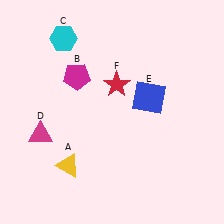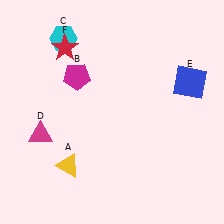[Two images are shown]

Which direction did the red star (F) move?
The red star (F) moved left.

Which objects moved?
The objects that moved are: the blue square (E), the red star (F).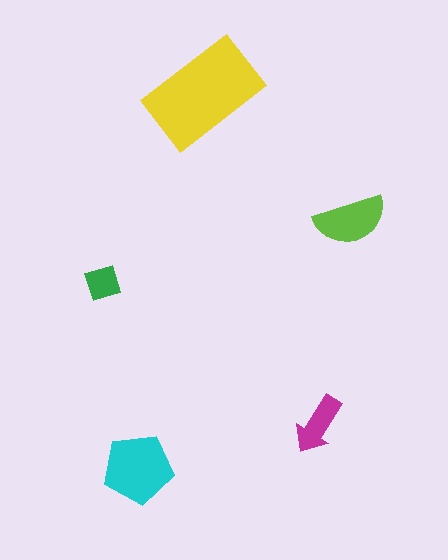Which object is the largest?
The yellow rectangle.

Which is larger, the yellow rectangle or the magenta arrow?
The yellow rectangle.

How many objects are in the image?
There are 5 objects in the image.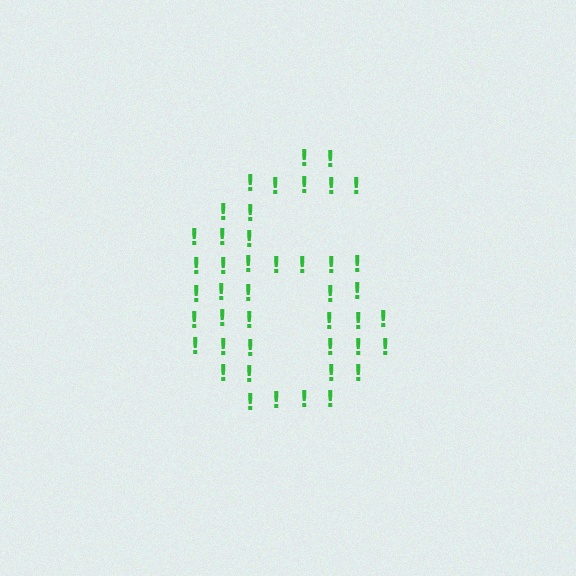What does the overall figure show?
The overall figure shows the digit 6.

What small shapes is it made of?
It is made of small exclamation marks.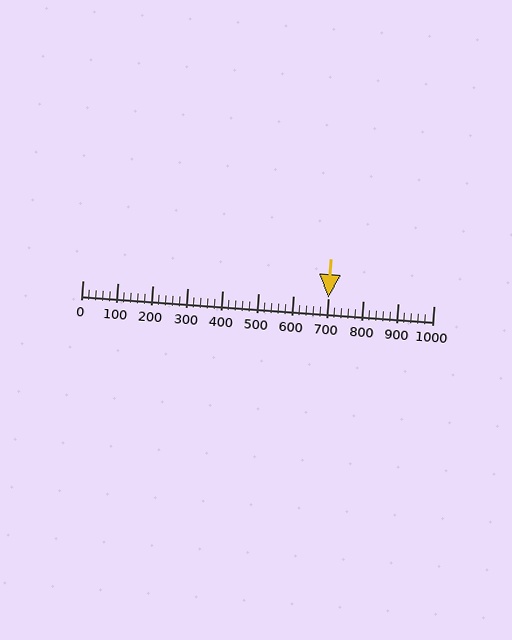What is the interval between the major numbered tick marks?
The major tick marks are spaced 100 units apart.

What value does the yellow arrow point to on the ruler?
The yellow arrow points to approximately 700.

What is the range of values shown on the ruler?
The ruler shows values from 0 to 1000.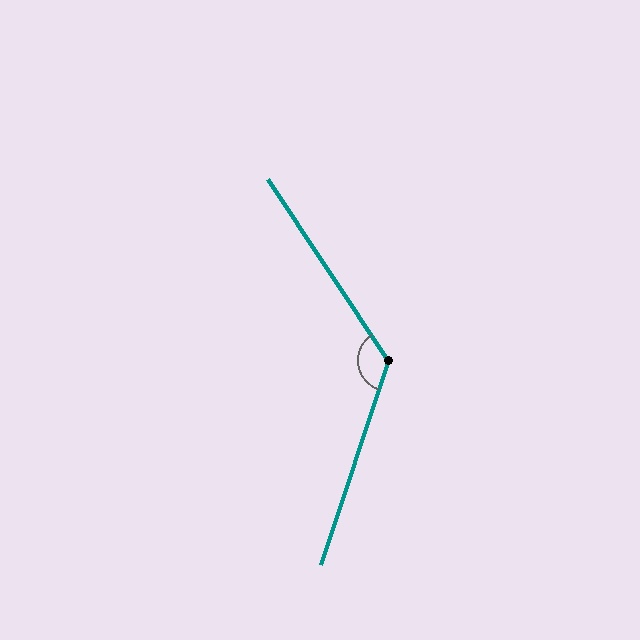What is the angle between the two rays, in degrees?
Approximately 128 degrees.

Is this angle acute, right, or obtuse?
It is obtuse.